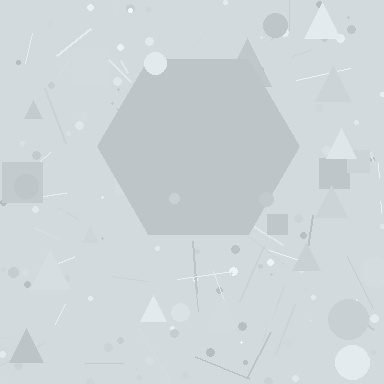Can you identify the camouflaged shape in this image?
The camouflaged shape is a hexagon.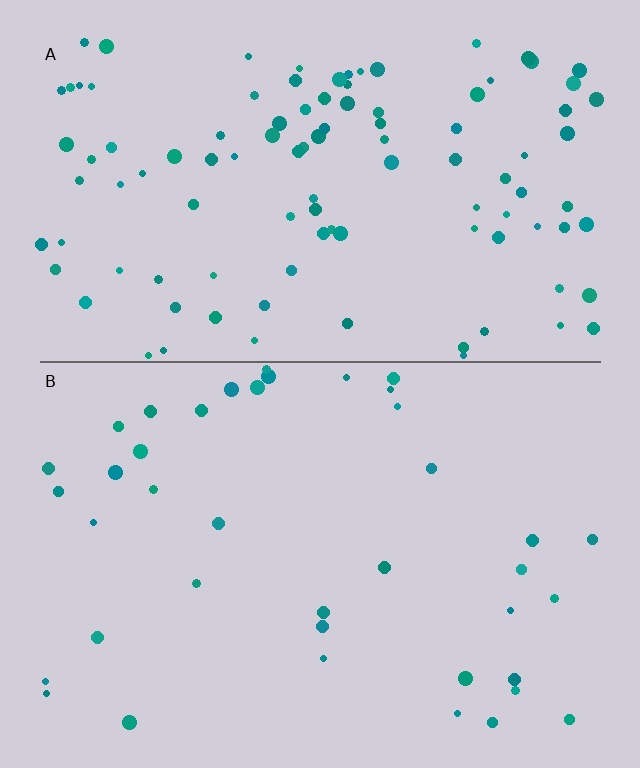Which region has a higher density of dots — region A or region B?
A (the top).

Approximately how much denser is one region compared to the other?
Approximately 2.6× — region A over region B.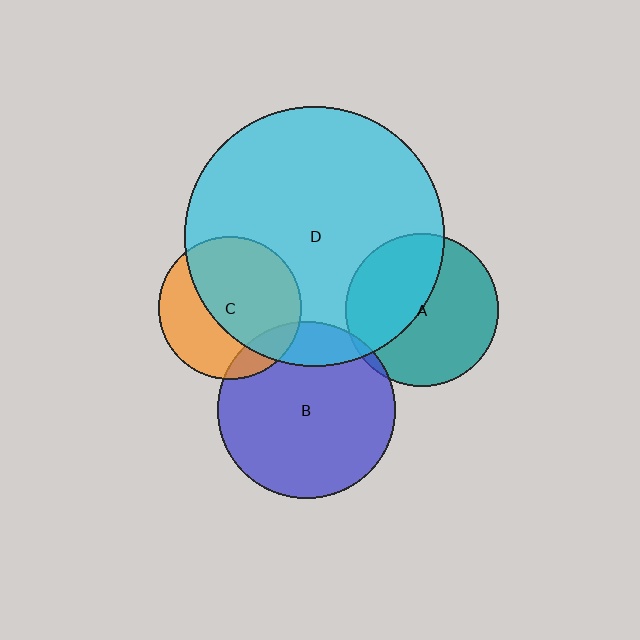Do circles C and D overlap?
Yes.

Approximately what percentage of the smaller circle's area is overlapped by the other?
Approximately 60%.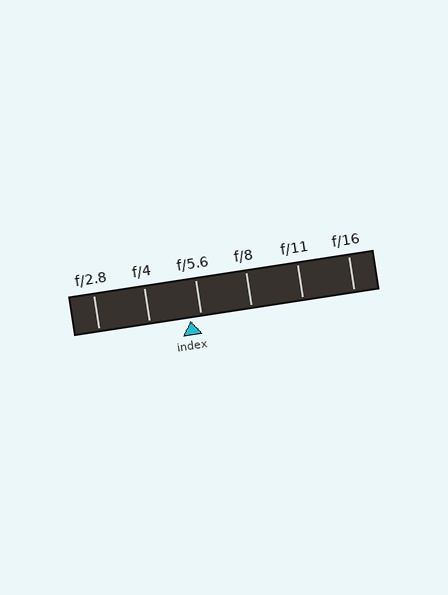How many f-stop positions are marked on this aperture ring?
There are 6 f-stop positions marked.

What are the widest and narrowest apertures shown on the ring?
The widest aperture shown is f/2.8 and the narrowest is f/16.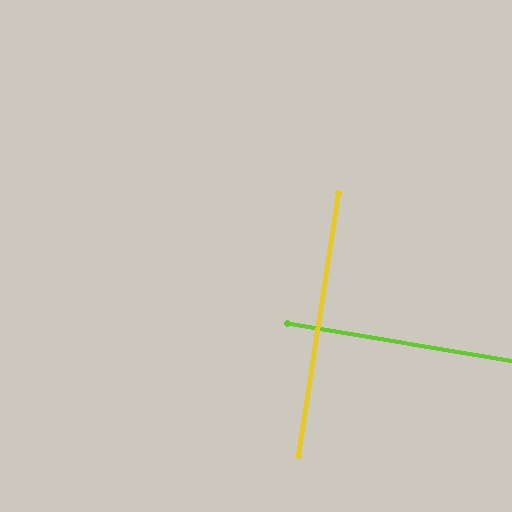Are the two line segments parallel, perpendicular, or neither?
Perpendicular — they meet at approximately 89°.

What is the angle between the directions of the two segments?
Approximately 89 degrees.